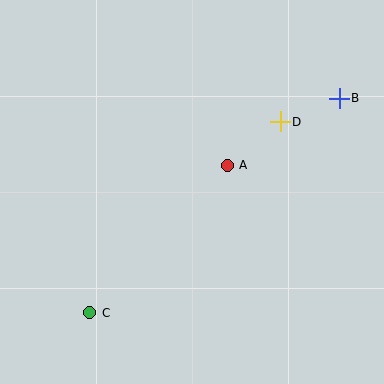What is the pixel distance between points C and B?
The distance between C and B is 329 pixels.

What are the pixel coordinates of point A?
Point A is at (227, 165).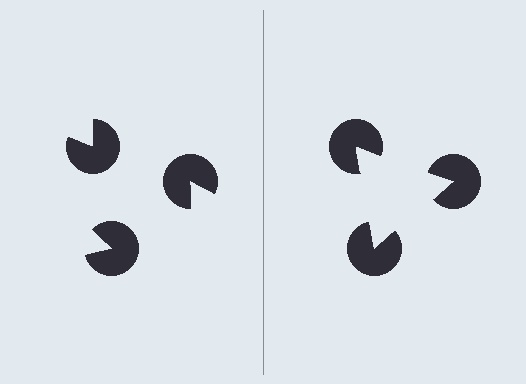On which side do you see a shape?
An illusory triangle appears on the right side. On the left side the wedge cuts are rotated, so no coherent shape forms.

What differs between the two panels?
The pac-man discs are positioned identically on both sides; only the wedge orientations differ. On the right they align to a triangle; on the left they are misaligned.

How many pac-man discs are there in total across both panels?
6 — 3 on each side.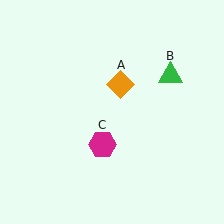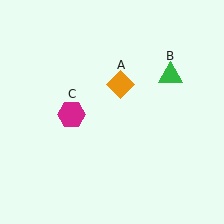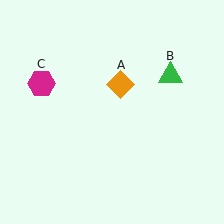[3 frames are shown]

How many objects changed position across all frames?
1 object changed position: magenta hexagon (object C).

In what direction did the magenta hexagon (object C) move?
The magenta hexagon (object C) moved up and to the left.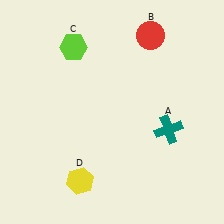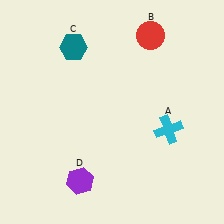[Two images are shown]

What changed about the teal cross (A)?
In Image 1, A is teal. In Image 2, it changed to cyan.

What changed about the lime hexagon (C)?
In Image 1, C is lime. In Image 2, it changed to teal.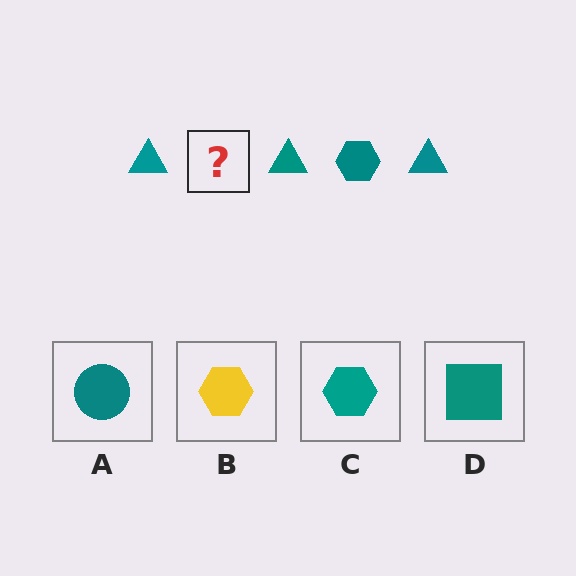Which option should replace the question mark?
Option C.